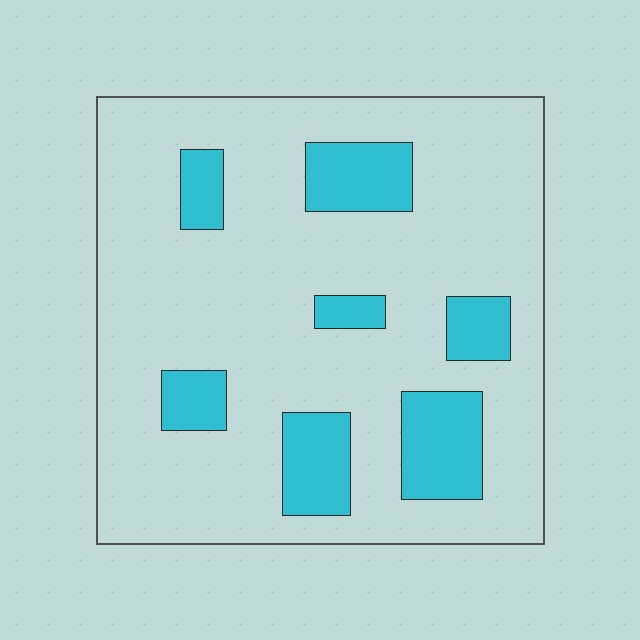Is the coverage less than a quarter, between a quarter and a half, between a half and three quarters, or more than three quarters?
Less than a quarter.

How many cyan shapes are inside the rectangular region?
7.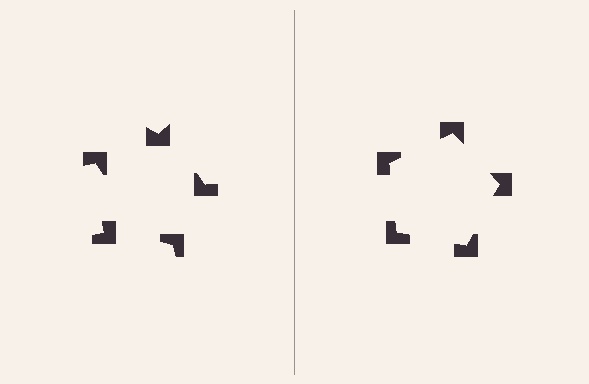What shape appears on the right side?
An illusory pentagon.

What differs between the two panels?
The notched squares are positioned identically on both sides; only the wedge orientations differ. On the right they align to a pentagon; on the left they are misaligned.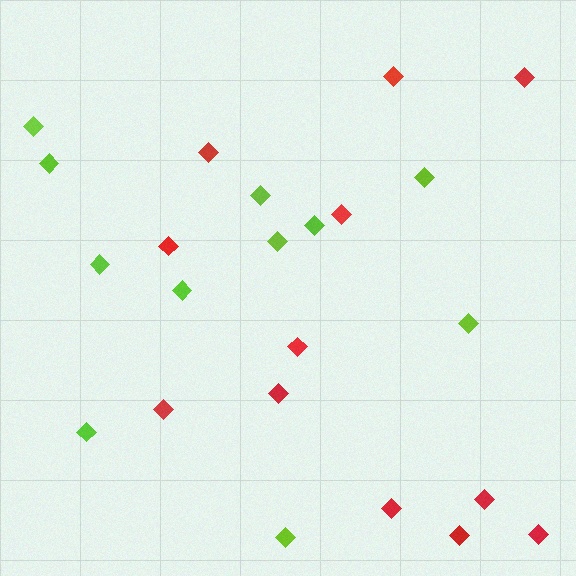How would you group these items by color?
There are 2 groups: one group of lime diamonds (11) and one group of red diamonds (12).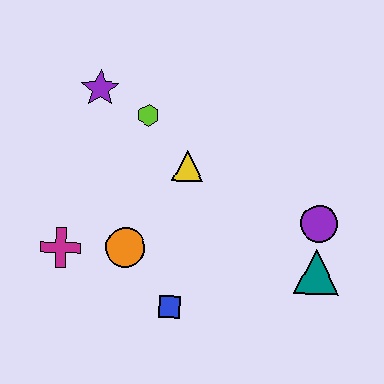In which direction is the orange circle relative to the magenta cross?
The orange circle is to the right of the magenta cross.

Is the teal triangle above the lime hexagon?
No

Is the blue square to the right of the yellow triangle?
No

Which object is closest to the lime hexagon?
The purple star is closest to the lime hexagon.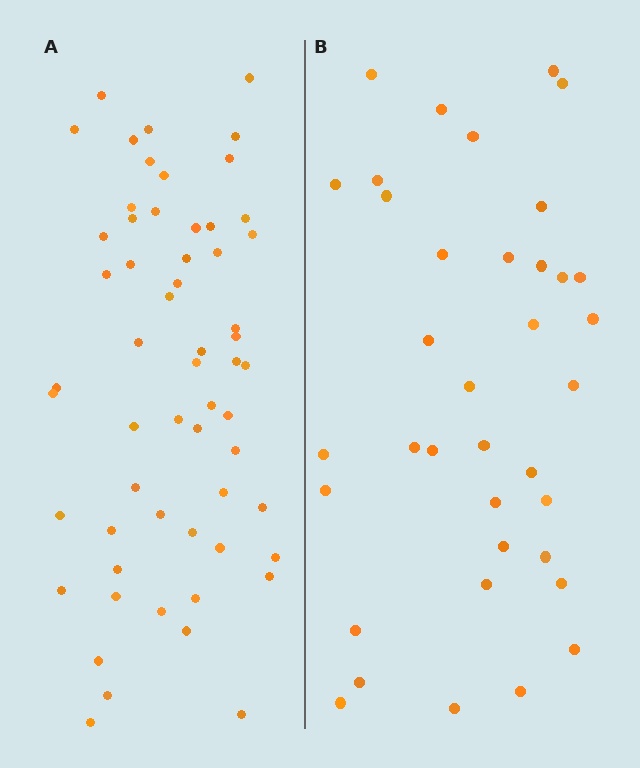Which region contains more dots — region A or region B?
Region A (the left region) has more dots.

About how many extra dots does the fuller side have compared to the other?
Region A has approximately 20 more dots than region B.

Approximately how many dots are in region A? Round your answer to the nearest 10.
About 60 dots. (The exact count is 58, which rounds to 60.)